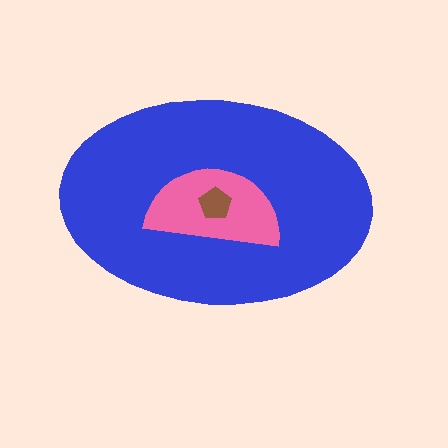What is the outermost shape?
The blue ellipse.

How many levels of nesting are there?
3.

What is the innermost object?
The brown pentagon.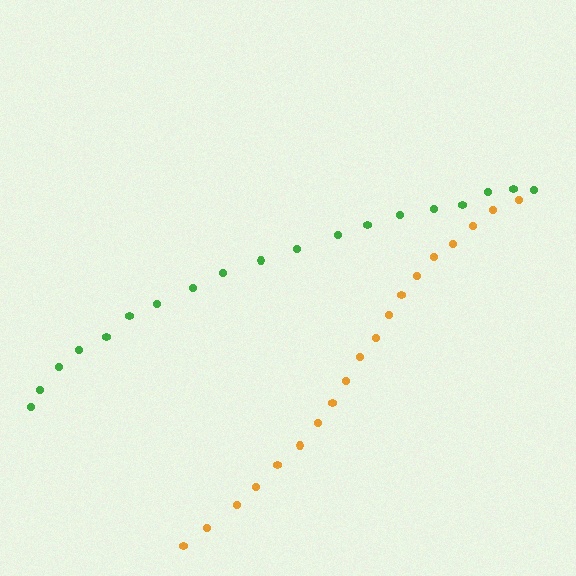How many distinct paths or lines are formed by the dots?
There are 2 distinct paths.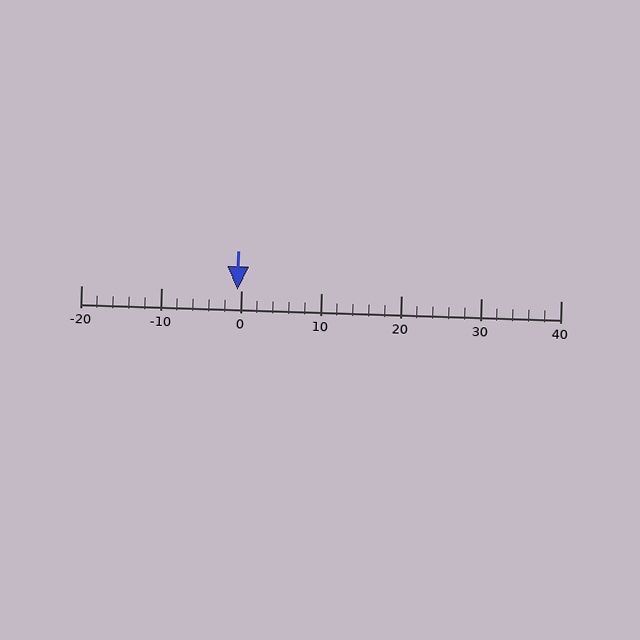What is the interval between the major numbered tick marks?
The major tick marks are spaced 10 units apart.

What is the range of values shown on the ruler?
The ruler shows values from -20 to 40.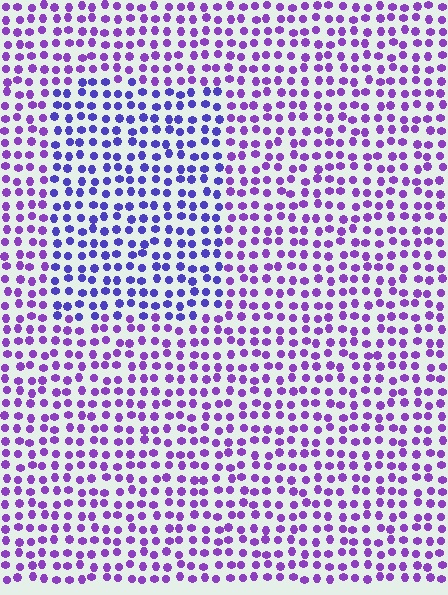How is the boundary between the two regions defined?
The boundary is defined purely by a slight shift in hue (about 30 degrees). Spacing, size, and orientation are identical on both sides.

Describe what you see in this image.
The image is filled with small purple elements in a uniform arrangement. A rectangle-shaped region is visible where the elements are tinted to a slightly different hue, forming a subtle color boundary.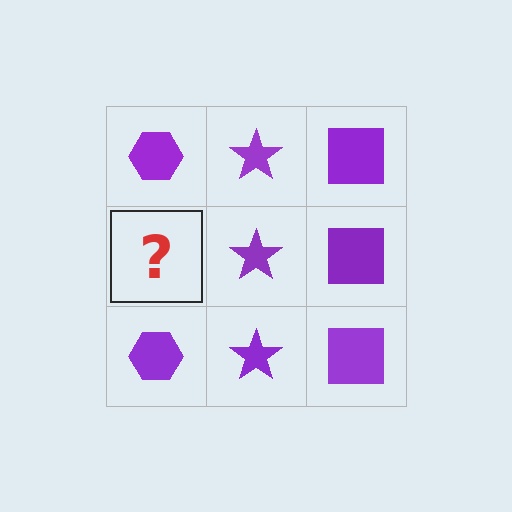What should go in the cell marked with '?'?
The missing cell should contain a purple hexagon.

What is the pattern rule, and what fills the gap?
The rule is that each column has a consistent shape. The gap should be filled with a purple hexagon.